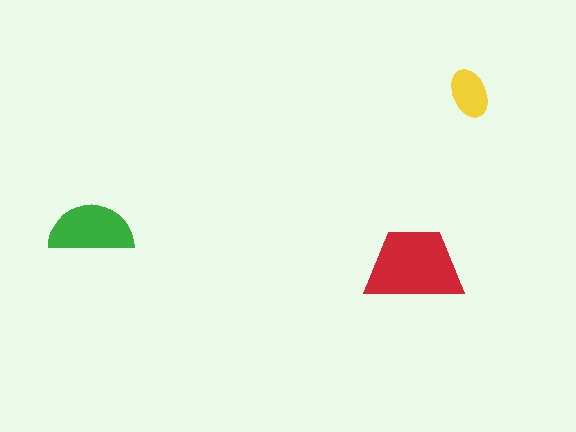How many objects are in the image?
There are 3 objects in the image.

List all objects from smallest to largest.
The yellow ellipse, the green semicircle, the red trapezoid.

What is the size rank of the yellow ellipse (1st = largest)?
3rd.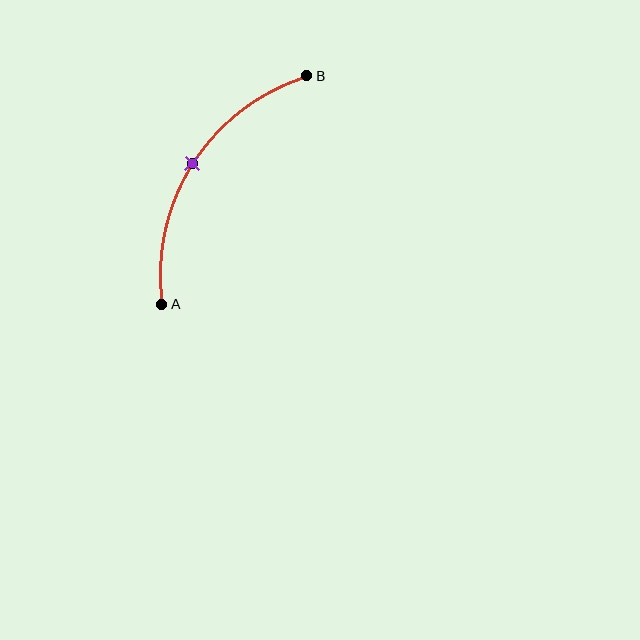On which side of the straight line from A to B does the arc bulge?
The arc bulges to the left of the straight line connecting A and B.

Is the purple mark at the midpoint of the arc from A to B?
Yes. The purple mark lies on the arc at equal arc-length from both A and B — it is the arc midpoint.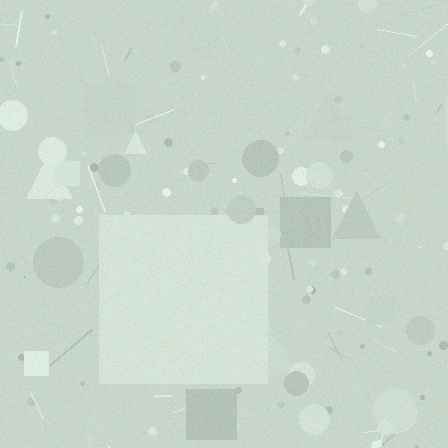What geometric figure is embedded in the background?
A square is embedded in the background.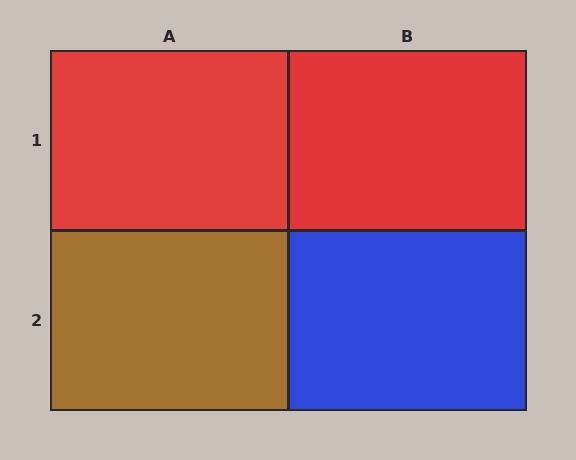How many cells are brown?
1 cell is brown.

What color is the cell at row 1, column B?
Red.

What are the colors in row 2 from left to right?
Brown, blue.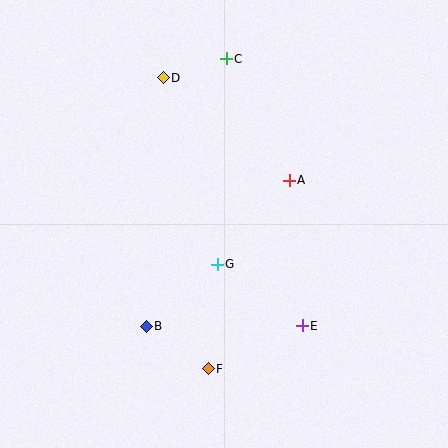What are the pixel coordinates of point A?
Point A is at (289, 180).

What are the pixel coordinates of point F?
Point F is at (208, 369).